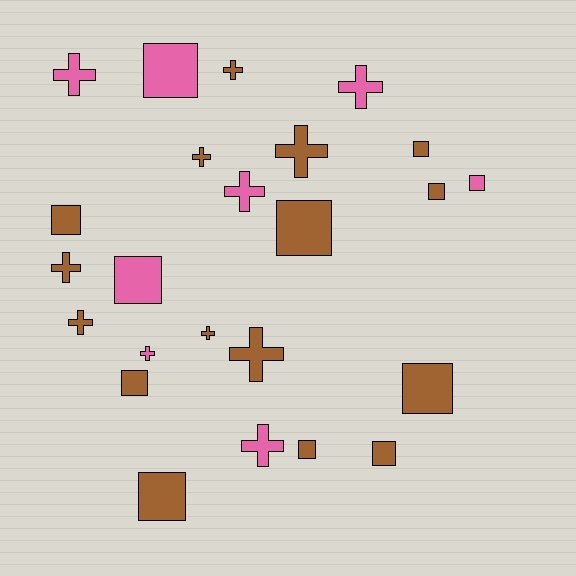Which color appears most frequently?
Brown, with 16 objects.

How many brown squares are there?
There are 9 brown squares.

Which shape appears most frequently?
Square, with 12 objects.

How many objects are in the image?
There are 24 objects.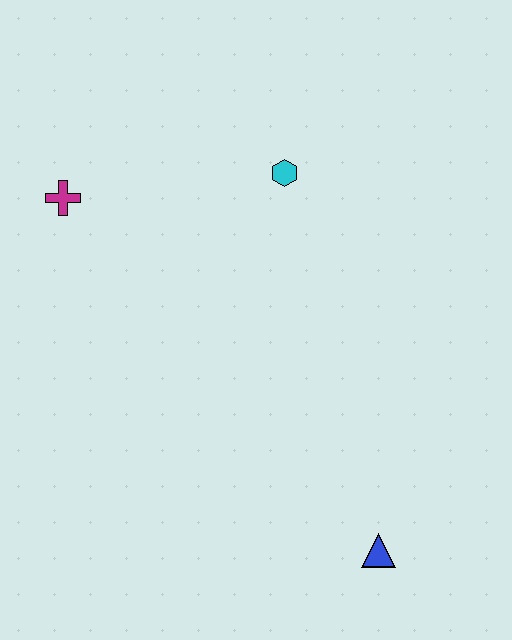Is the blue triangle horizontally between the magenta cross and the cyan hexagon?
No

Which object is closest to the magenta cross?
The cyan hexagon is closest to the magenta cross.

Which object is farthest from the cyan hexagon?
The blue triangle is farthest from the cyan hexagon.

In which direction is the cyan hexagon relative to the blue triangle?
The cyan hexagon is above the blue triangle.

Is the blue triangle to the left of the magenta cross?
No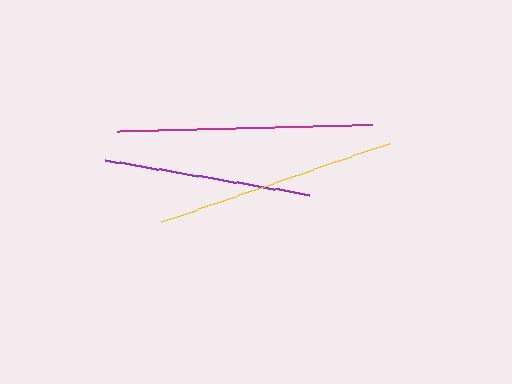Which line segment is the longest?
The magenta line is the longest at approximately 255 pixels.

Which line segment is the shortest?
The purple line is the shortest at approximately 206 pixels.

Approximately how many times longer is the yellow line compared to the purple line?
The yellow line is approximately 1.2 times the length of the purple line.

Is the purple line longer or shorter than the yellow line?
The yellow line is longer than the purple line.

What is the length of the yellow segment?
The yellow segment is approximately 241 pixels long.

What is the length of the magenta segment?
The magenta segment is approximately 255 pixels long.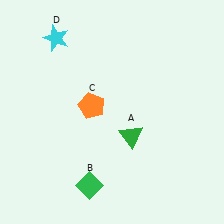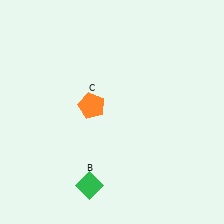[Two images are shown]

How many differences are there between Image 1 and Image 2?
There are 2 differences between the two images.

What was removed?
The cyan star (D), the green triangle (A) were removed in Image 2.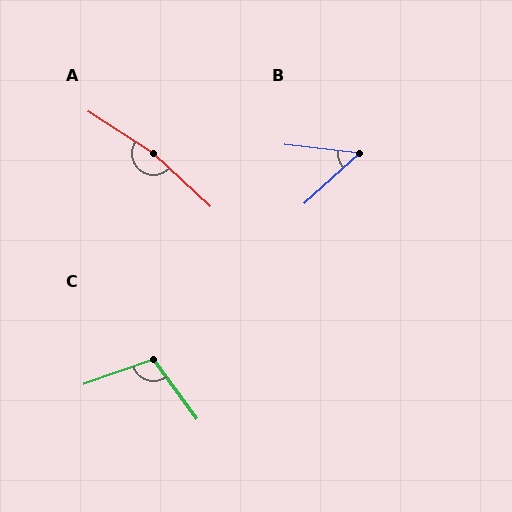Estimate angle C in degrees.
Approximately 107 degrees.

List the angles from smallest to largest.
B (49°), C (107°), A (170°).